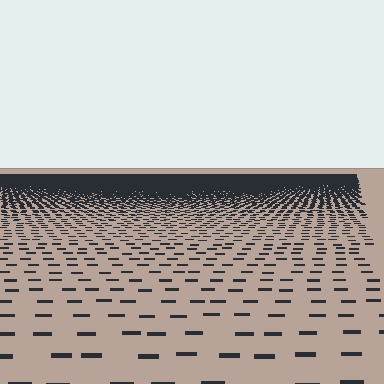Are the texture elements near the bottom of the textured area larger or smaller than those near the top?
Larger. Near the bottom, elements are closer to the viewer and appear at a bigger on-screen size.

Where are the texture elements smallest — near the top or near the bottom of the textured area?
Near the top.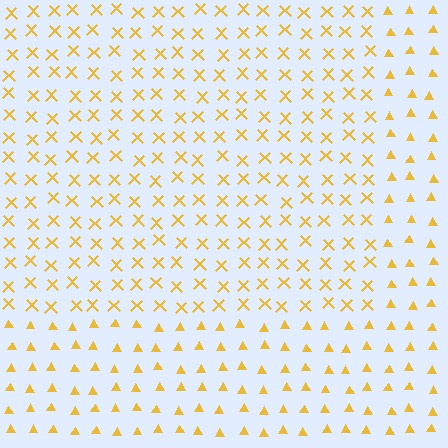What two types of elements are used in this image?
The image uses X marks inside the rectangle region and triangles outside it.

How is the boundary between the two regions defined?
The boundary is defined by a change in element shape: X marks inside vs. triangles outside. All elements share the same color and spacing.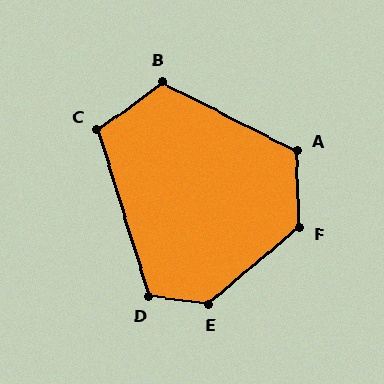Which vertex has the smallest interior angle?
C, at approximately 109 degrees.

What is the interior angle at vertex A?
Approximately 118 degrees (obtuse).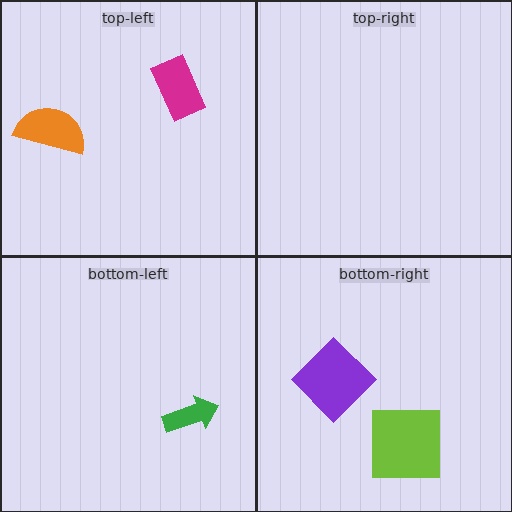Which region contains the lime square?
The bottom-right region.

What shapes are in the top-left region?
The orange semicircle, the magenta rectangle.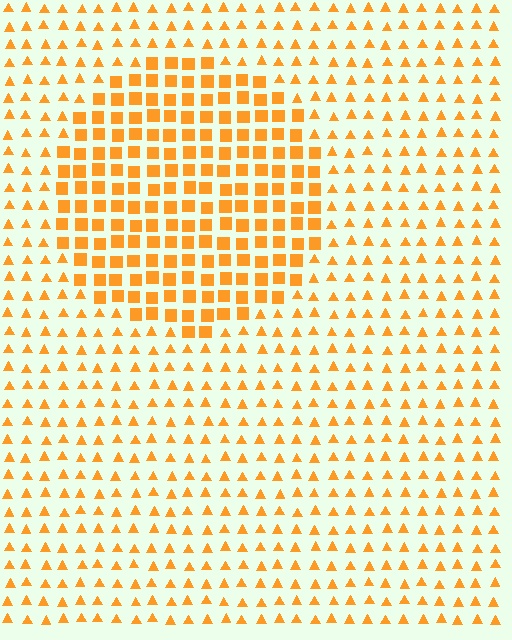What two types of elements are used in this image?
The image uses squares inside the circle region and triangles outside it.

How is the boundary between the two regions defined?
The boundary is defined by a change in element shape: squares inside vs. triangles outside. All elements share the same color and spacing.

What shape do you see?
I see a circle.